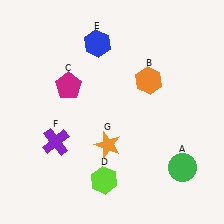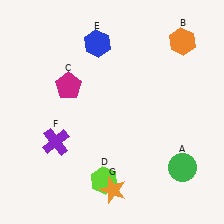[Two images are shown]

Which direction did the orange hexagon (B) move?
The orange hexagon (B) moved up.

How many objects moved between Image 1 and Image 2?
2 objects moved between the two images.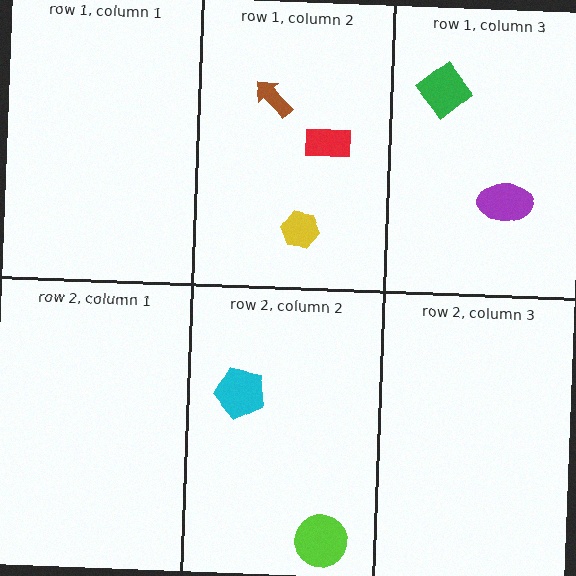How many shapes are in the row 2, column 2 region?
2.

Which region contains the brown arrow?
The row 1, column 2 region.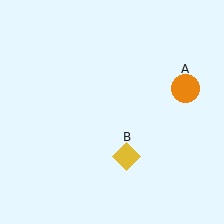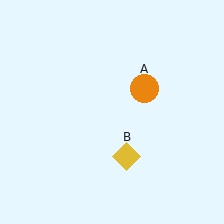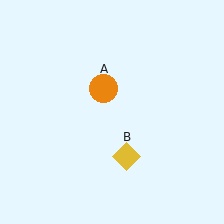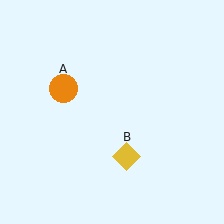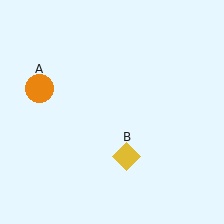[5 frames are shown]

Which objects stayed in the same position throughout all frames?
Yellow diamond (object B) remained stationary.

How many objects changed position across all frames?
1 object changed position: orange circle (object A).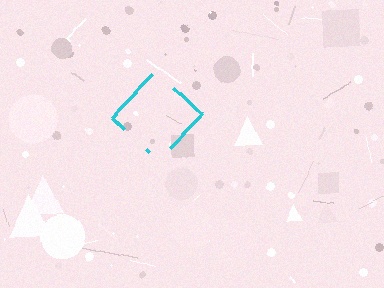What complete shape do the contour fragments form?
The contour fragments form a diamond.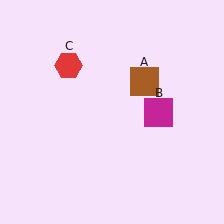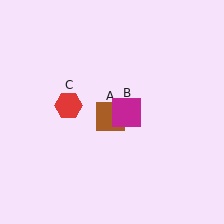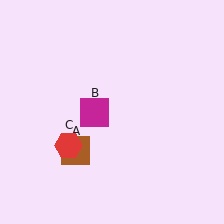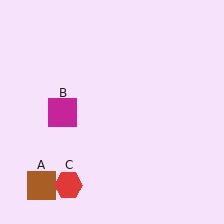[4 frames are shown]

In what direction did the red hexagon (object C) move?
The red hexagon (object C) moved down.